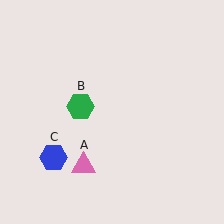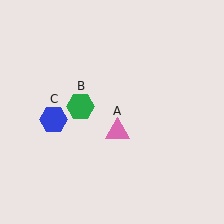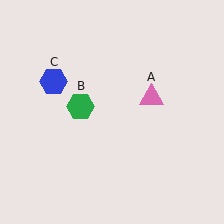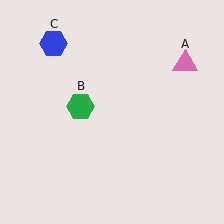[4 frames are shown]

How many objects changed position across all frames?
2 objects changed position: pink triangle (object A), blue hexagon (object C).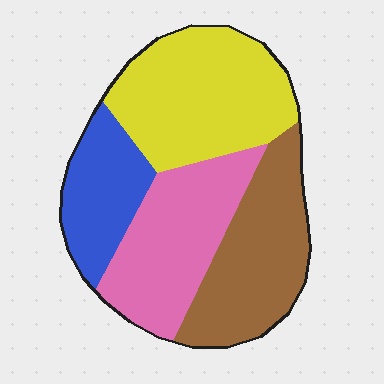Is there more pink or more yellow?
Yellow.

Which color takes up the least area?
Blue, at roughly 15%.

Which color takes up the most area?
Yellow, at roughly 30%.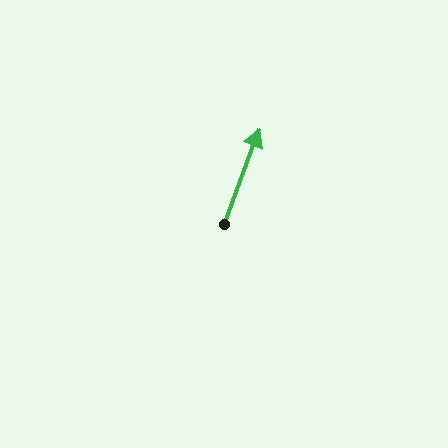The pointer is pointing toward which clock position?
Roughly 1 o'clock.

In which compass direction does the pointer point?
North.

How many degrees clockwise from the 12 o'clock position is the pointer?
Approximately 21 degrees.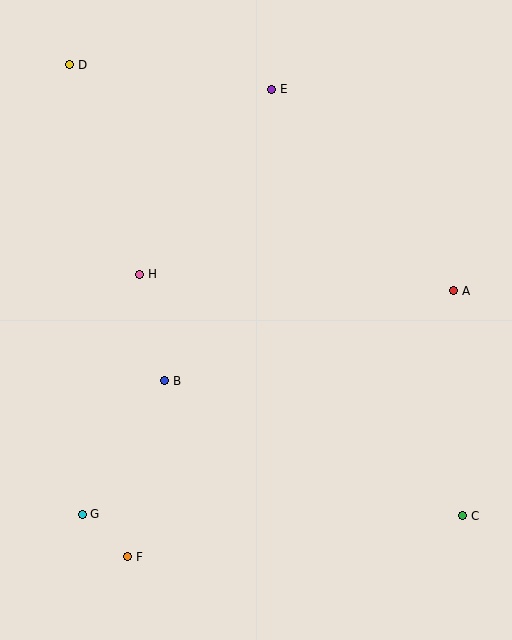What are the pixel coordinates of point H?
Point H is at (140, 274).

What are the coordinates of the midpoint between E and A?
The midpoint between E and A is at (363, 190).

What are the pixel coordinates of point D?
Point D is at (70, 65).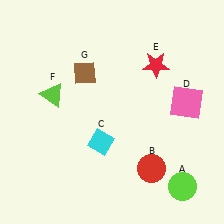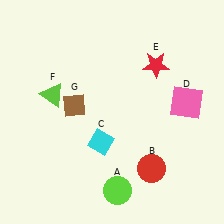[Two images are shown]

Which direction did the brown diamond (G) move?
The brown diamond (G) moved down.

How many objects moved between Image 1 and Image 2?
2 objects moved between the two images.